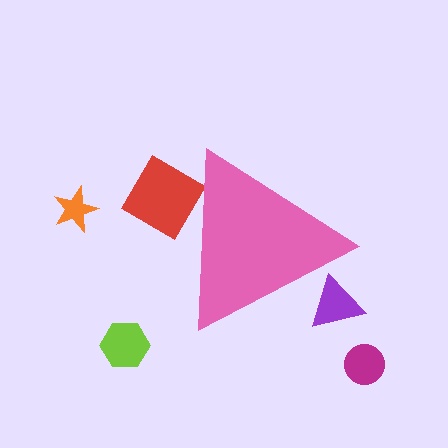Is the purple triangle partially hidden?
Yes, the purple triangle is partially hidden behind the pink triangle.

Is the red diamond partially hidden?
Yes, the red diamond is partially hidden behind the pink triangle.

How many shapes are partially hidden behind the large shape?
2 shapes are partially hidden.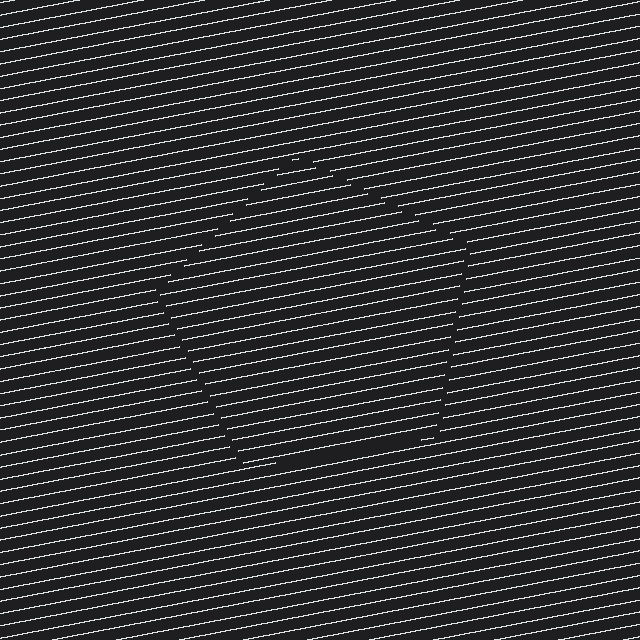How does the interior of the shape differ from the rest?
The interior of the shape contains the same grating, shifted by half a period — the contour is defined by the phase discontinuity where line-ends from the inner and outer gratings abut.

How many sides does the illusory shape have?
5 sides — the line-ends trace a pentagon.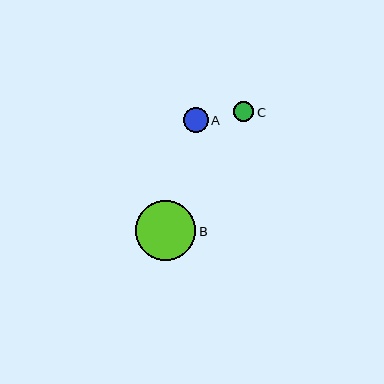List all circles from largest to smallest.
From largest to smallest: B, A, C.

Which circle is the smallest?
Circle C is the smallest with a size of approximately 20 pixels.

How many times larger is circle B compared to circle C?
Circle B is approximately 3.0 times the size of circle C.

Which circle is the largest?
Circle B is the largest with a size of approximately 60 pixels.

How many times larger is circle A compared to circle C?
Circle A is approximately 1.2 times the size of circle C.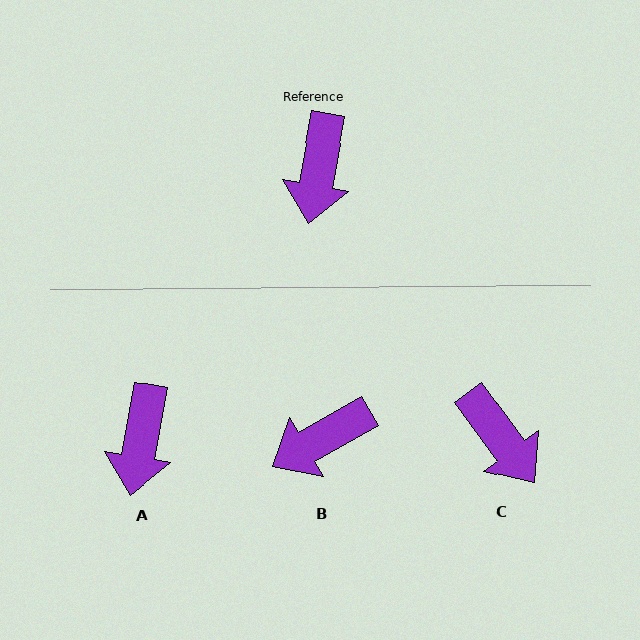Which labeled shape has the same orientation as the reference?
A.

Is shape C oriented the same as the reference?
No, it is off by about 47 degrees.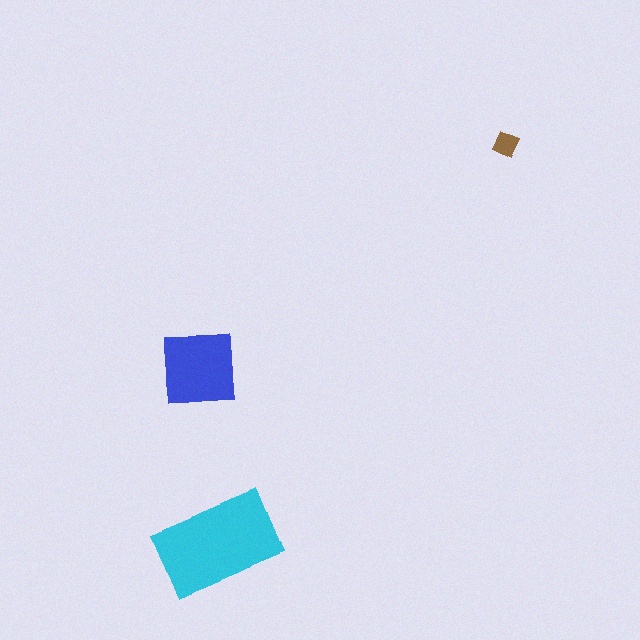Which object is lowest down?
The cyan rectangle is bottommost.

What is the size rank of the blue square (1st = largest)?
2nd.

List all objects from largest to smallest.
The cyan rectangle, the blue square, the brown diamond.